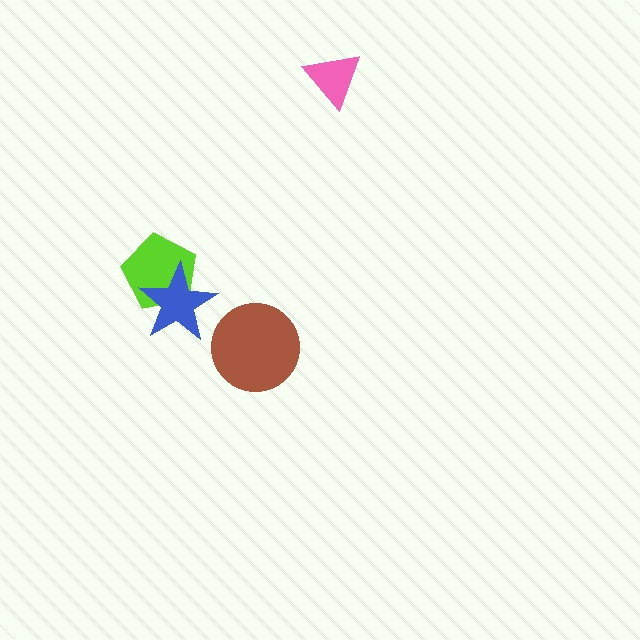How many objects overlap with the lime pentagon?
1 object overlaps with the lime pentagon.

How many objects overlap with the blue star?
1 object overlaps with the blue star.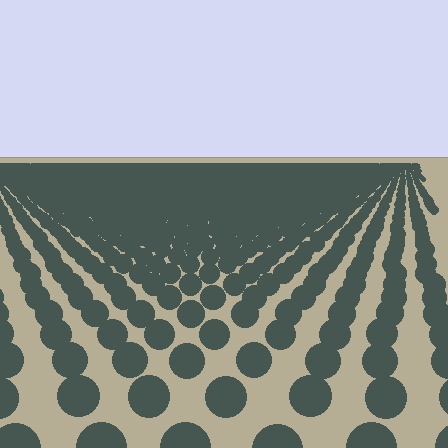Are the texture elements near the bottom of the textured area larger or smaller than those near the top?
Larger. Near the bottom, elements are closer to the viewer and appear at a bigger on-screen size.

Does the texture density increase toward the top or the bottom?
Density increases toward the top.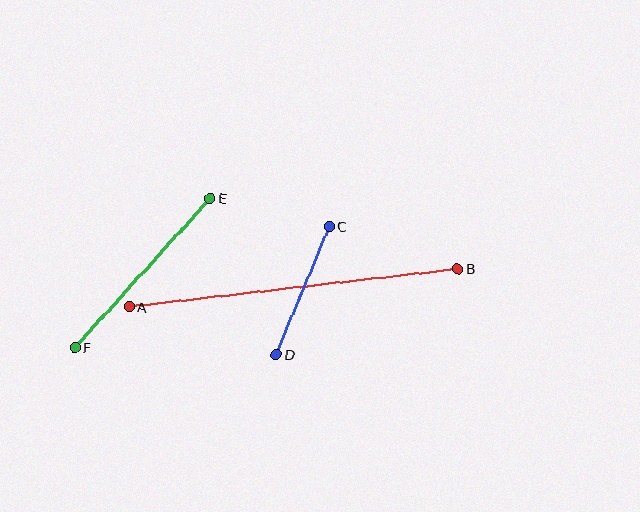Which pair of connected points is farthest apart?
Points A and B are farthest apart.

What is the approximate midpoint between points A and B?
The midpoint is at approximately (293, 288) pixels.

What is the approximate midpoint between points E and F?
The midpoint is at approximately (142, 273) pixels.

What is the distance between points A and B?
The distance is approximately 331 pixels.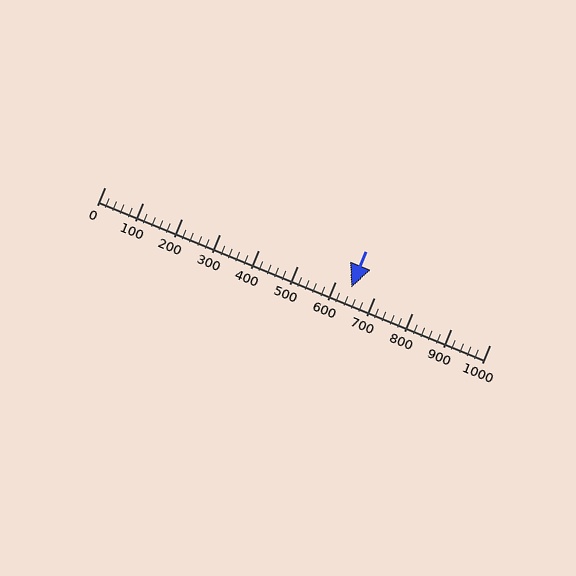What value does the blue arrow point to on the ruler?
The blue arrow points to approximately 640.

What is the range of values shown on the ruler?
The ruler shows values from 0 to 1000.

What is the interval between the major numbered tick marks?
The major tick marks are spaced 100 units apart.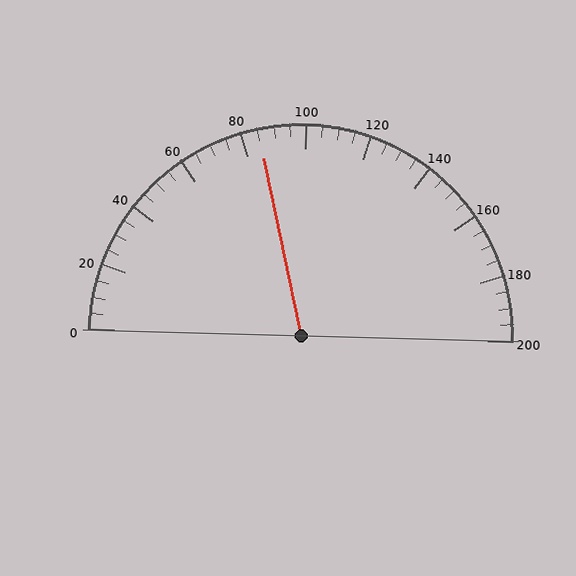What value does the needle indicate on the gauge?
The needle indicates approximately 85.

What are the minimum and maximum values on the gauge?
The gauge ranges from 0 to 200.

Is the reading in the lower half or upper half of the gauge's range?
The reading is in the lower half of the range (0 to 200).